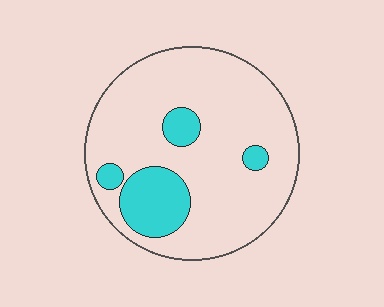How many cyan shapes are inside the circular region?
4.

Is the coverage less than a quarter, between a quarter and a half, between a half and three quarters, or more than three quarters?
Less than a quarter.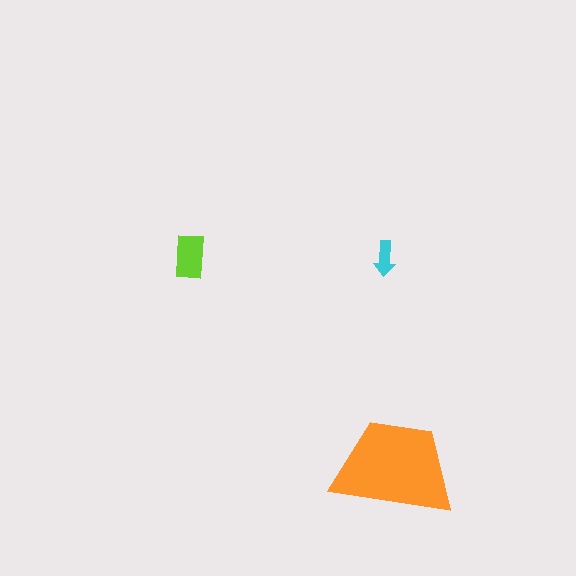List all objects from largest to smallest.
The orange trapezoid, the lime rectangle, the cyan arrow.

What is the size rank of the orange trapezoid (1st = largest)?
1st.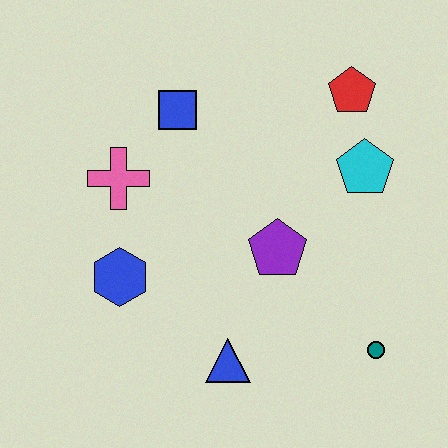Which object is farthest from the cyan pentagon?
The blue hexagon is farthest from the cyan pentagon.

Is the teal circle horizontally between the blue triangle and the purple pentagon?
No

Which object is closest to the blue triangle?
The purple pentagon is closest to the blue triangle.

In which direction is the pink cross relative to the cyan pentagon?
The pink cross is to the left of the cyan pentagon.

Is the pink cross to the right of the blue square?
No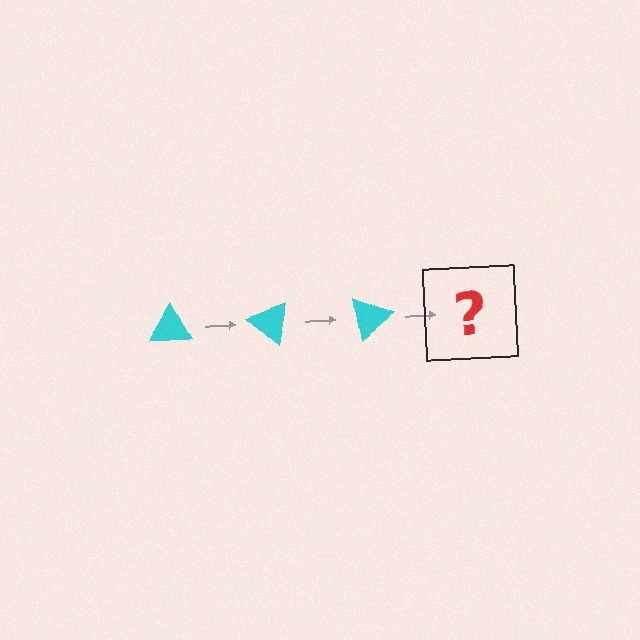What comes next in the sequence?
The next element should be a cyan triangle rotated 120 degrees.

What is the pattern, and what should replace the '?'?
The pattern is that the triangle rotates 40 degrees each step. The '?' should be a cyan triangle rotated 120 degrees.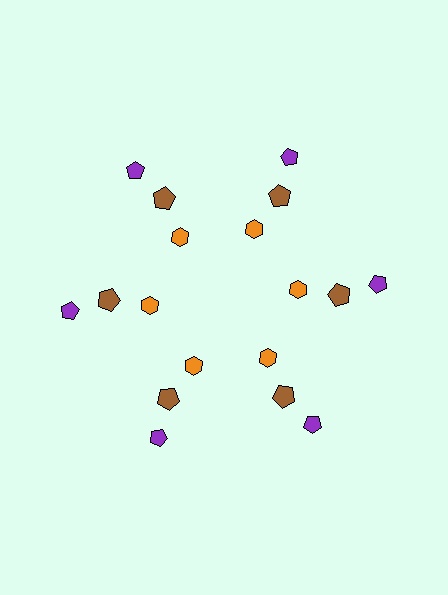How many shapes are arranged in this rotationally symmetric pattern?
There are 18 shapes, arranged in 6 groups of 3.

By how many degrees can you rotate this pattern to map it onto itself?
The pattern maps onto itself every 60 degrees of rotation.